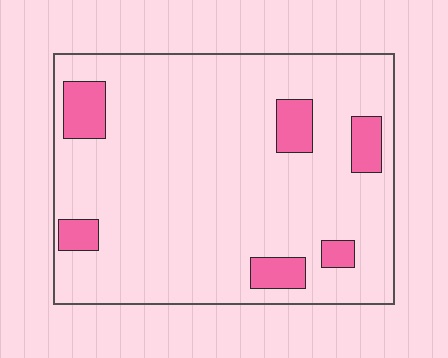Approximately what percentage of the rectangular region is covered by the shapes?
Approximately 10%.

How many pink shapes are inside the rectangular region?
6.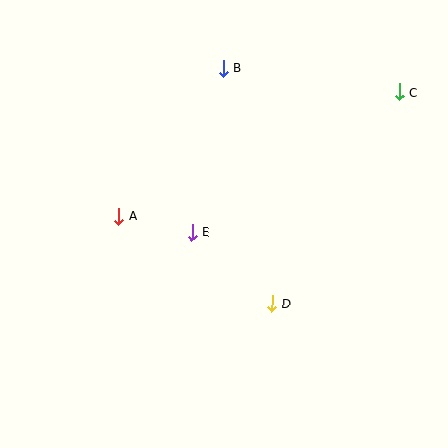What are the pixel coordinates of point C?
Point C is at (400, 92).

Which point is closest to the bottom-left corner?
Point A is closest to the bottom-left corner.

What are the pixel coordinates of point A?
Point A is at (119, 216).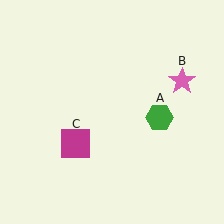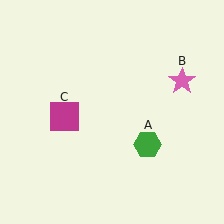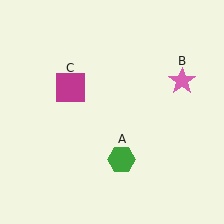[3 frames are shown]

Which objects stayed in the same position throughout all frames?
Pink star (object B) remained stationary.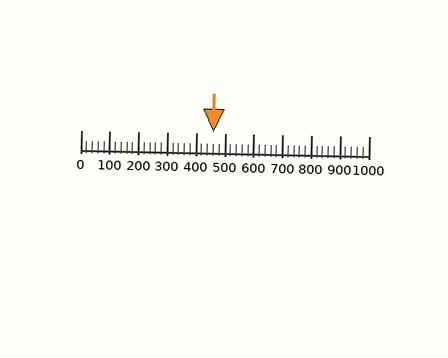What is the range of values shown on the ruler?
The ruler shows values from 0 to 1000.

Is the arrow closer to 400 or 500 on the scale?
The arrow is closer to 500.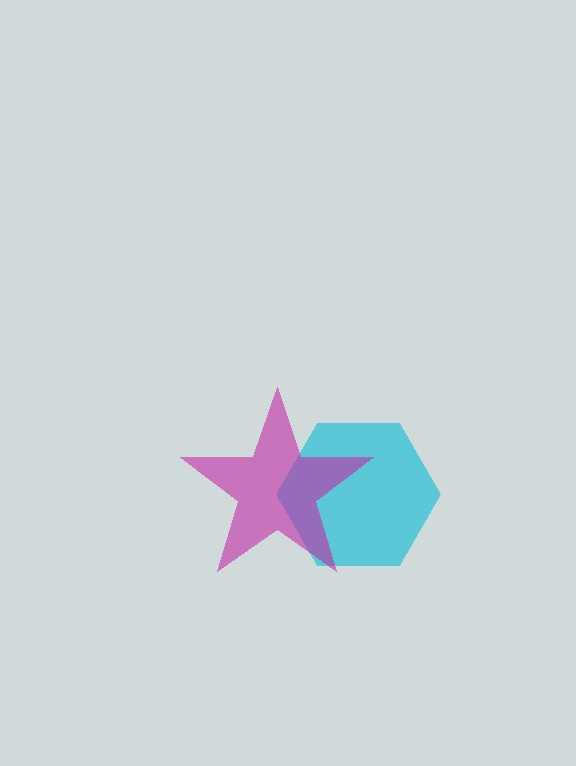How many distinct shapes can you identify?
There are 2 distinct shapes: a cyan hexagon, a magenta star.